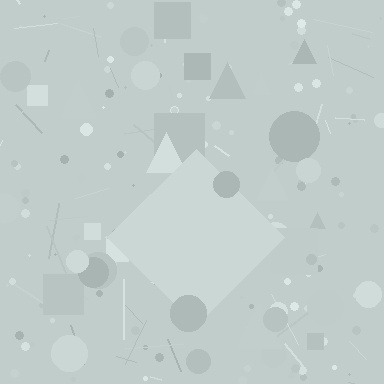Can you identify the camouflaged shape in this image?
The camouflaged shape is a diamond.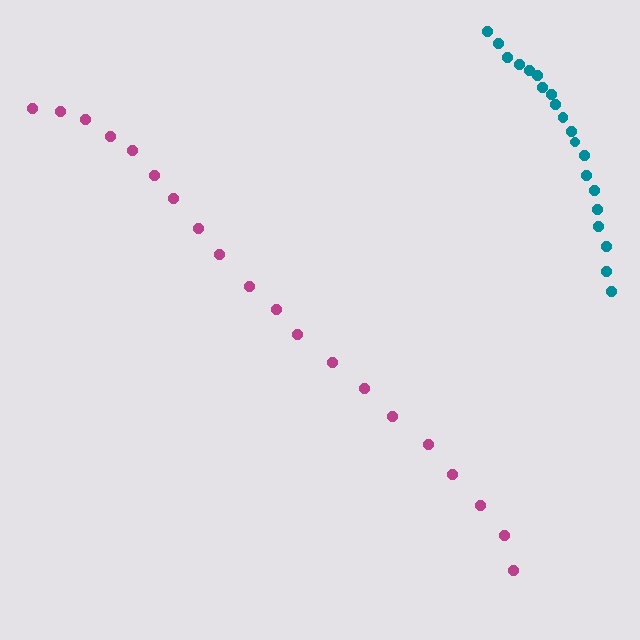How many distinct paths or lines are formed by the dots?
There are 2 distinct paths.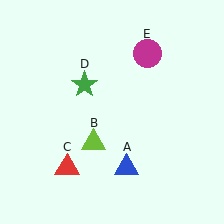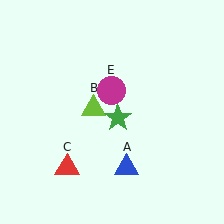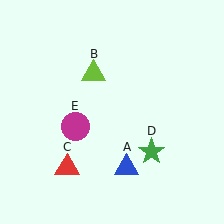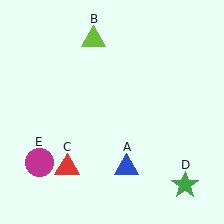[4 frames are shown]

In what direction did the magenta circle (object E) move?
The magenta circle (object E) moved down and to the left.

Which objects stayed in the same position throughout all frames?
Blue triangle (object A) and red triangle (object C) remained stationary.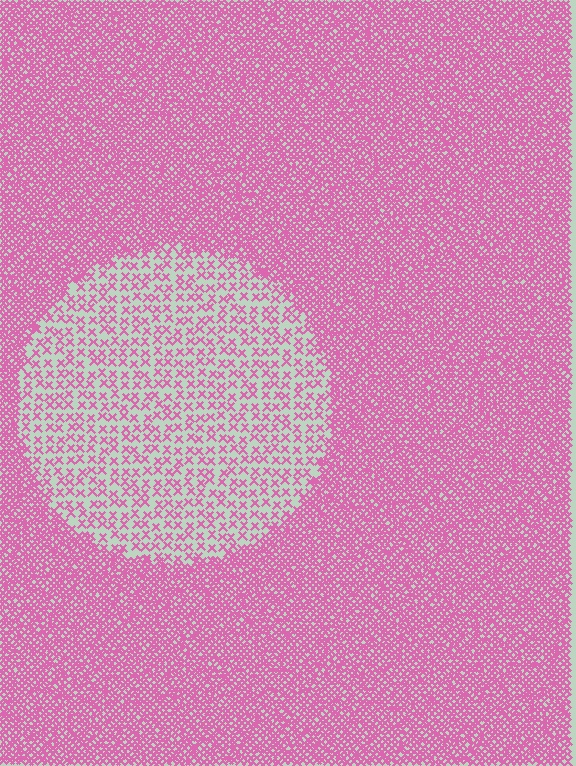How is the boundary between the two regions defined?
The boundary is defined by a change in element density (approximately 3.0x ratio). All elements are the same color, size, and shape.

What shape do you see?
I see a circle.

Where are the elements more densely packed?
The elements are more densely packed outside the circle boundary.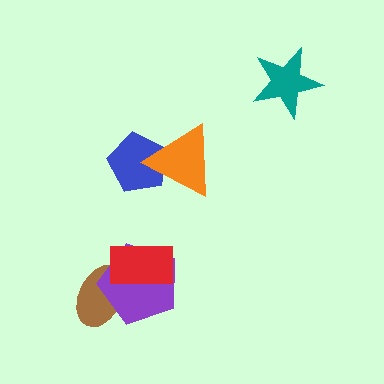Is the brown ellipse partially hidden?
Yes, it is partially covered by another shape.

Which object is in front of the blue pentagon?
The orange triangle is in front of the blue pentagon.